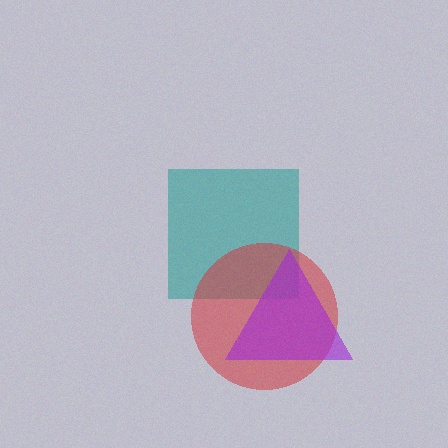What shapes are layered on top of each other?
The layered shapes are: a teal square, a red circle, a purple triangle.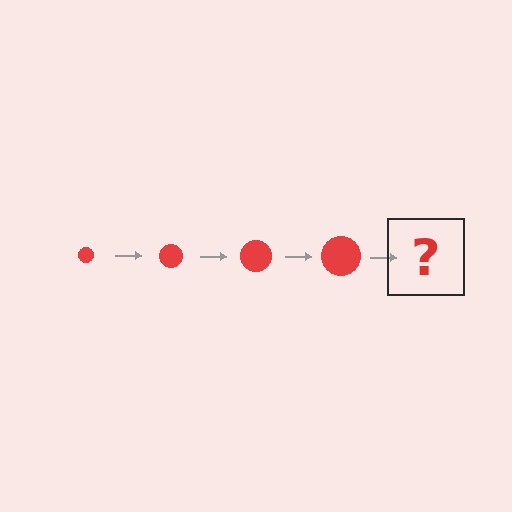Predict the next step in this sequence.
The next step is a red circle, larger than the previous one.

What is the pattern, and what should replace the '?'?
The pattern is that the circle gets progressively larger each step. The '?' should be a red circle, larger than the previous one.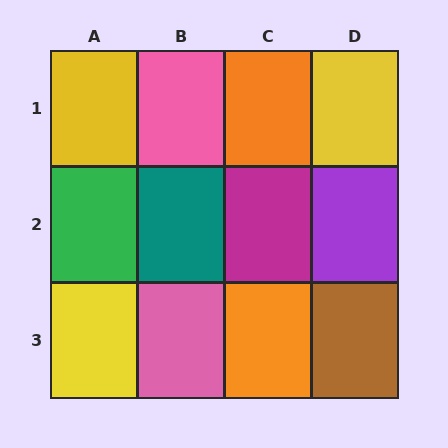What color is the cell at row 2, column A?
Green.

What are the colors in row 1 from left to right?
Yellow, pink, orange, yellow.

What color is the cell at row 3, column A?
Yellow.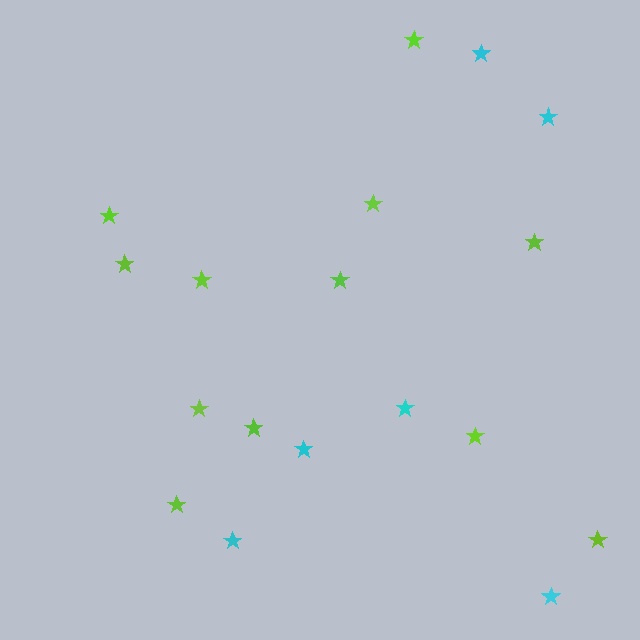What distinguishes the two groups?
There are 2 groups: one group of cyan stars (6) and one group of lime stars (12).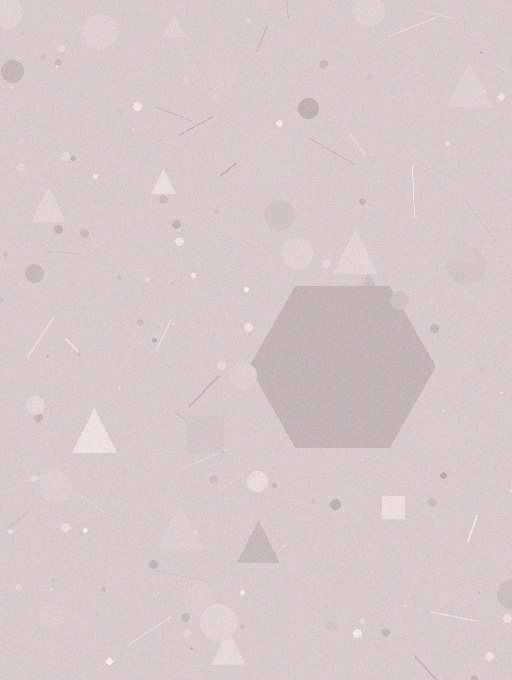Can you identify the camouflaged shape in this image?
The camouflaged shape is a hexagon.